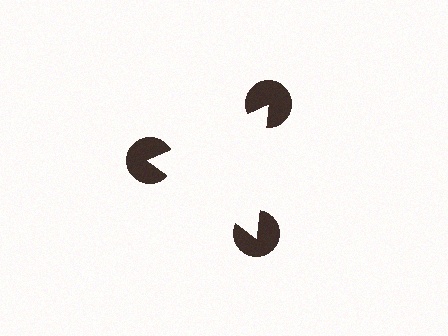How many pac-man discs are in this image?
There are 3 — one at each vertex of the illusory triangle.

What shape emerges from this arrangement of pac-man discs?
An illusory triangle — its edges are inferred from the aligned wedge cuts in the pac-man discs, not physically drawn.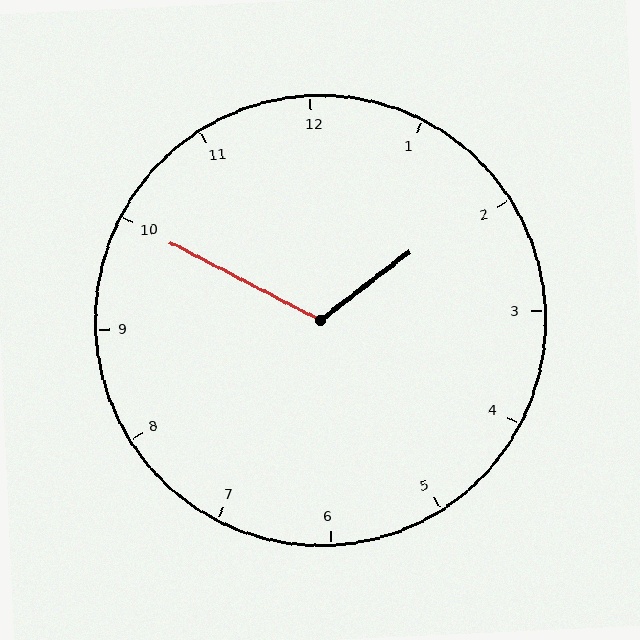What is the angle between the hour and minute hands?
Approximately 115 degrees.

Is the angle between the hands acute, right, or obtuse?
It is obtuse.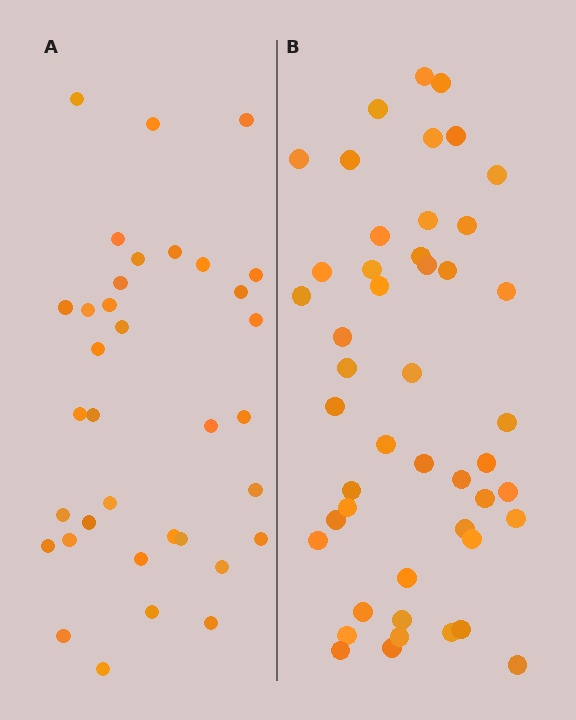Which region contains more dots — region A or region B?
Region B (the right region) has more dots.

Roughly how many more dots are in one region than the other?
Region B has roughly 12 or so more dots than region A.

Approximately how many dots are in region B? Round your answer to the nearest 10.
About 50 dots. (The exact count is 47, which rounds to 50.)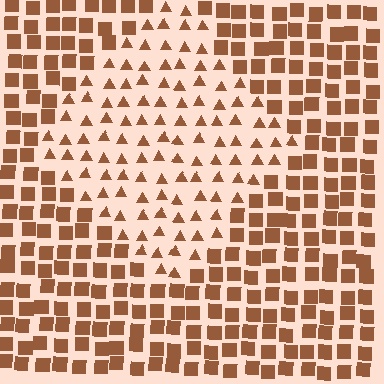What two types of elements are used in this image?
The image uses triangles inside the diamond region and squares outside it.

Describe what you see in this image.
The image is filled with small brown elements arranged in a uniform grid. A diamond-shaped region contains triangles, while the surrounding area contains squares. The boundary is defined purely by the change in element shape.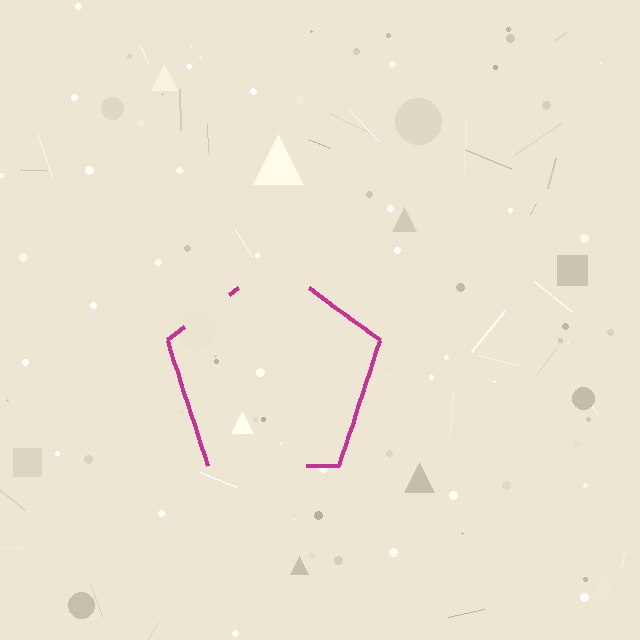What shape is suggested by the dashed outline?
The dashed outline suggests a pentagon.